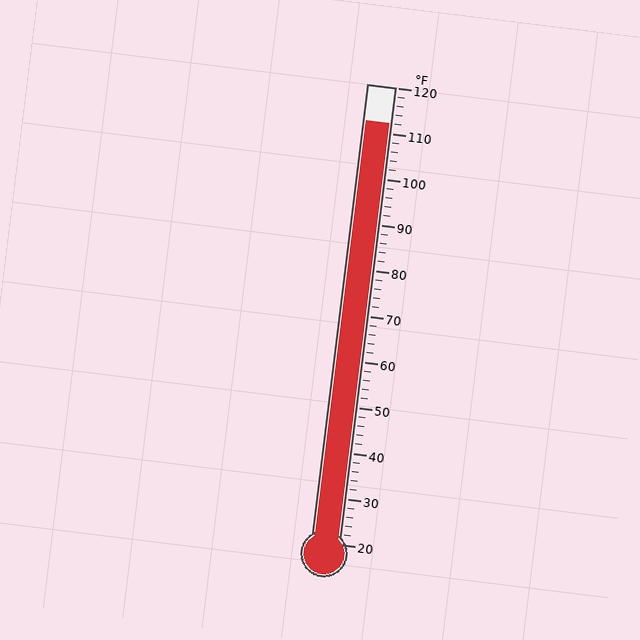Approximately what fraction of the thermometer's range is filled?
The thermometer is filled to approximately 90% of its range.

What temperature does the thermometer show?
The thermometer shows approximately 112°F.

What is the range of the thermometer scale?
The thermometer scale ranges from 20°F to 120°F.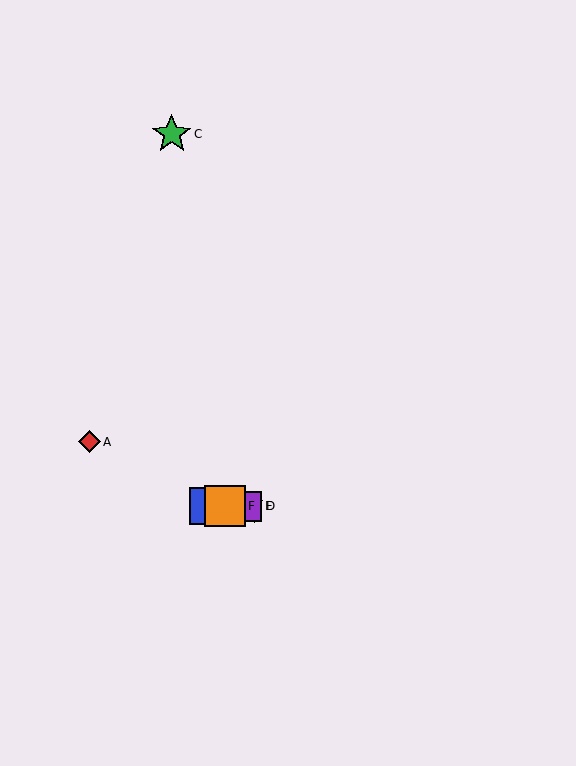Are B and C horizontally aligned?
No, B is at y≈506 and C is at y≈134.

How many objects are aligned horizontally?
4 objects (B, D, E, F) are aligned horizontally.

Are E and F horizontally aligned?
Yes, both are at y≈506.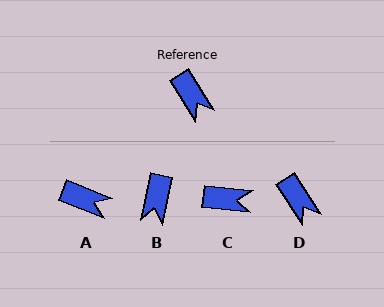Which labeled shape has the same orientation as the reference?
D.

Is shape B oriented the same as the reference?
No, it is off by about 44 degrees.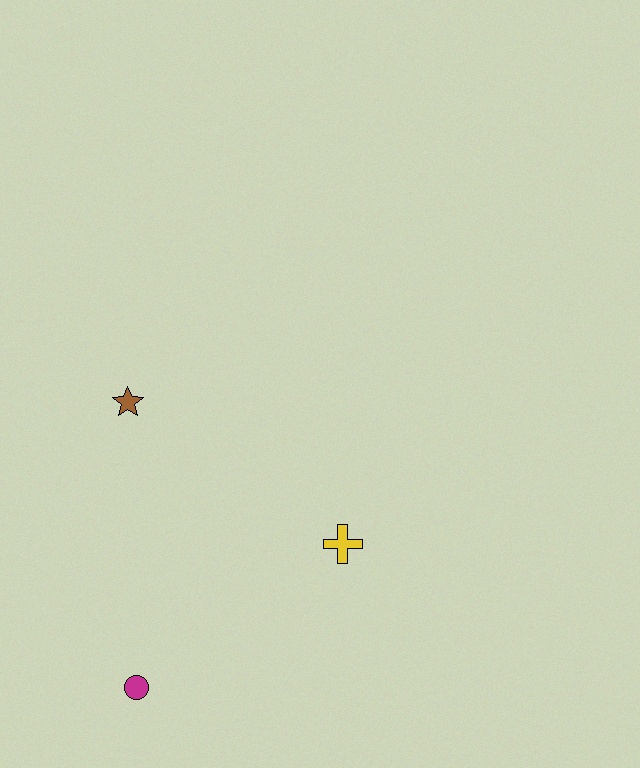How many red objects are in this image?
There are no red objects.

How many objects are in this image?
There are 3 objects.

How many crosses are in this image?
There is 1 cross.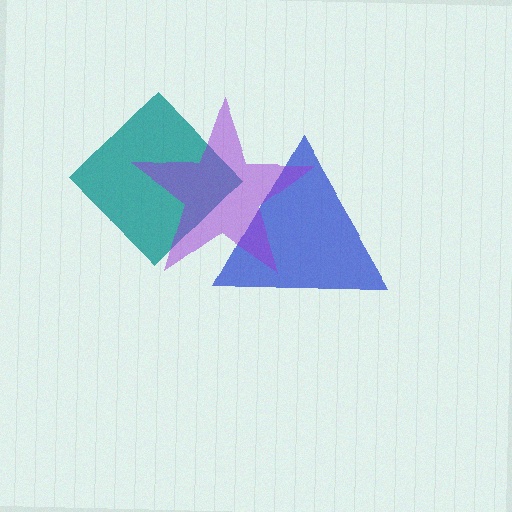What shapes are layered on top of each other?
The layered shapes are: a teal diamond, a blue triangle, a purple star.